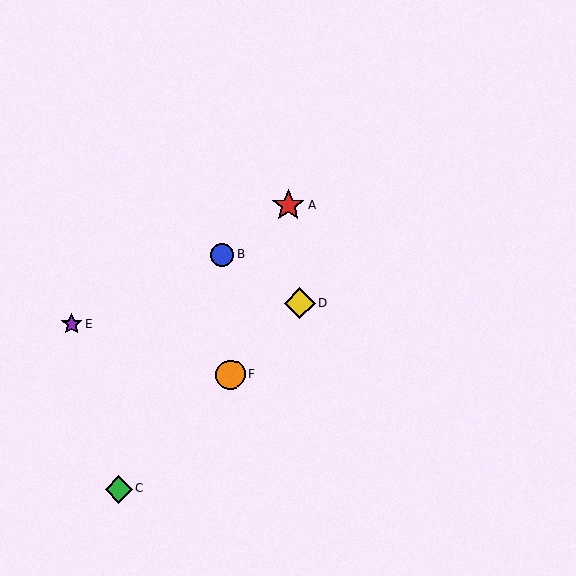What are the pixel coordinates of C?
Object C is at (119, 489).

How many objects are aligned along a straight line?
3 objects (C, D, F) are aligned along a straight line.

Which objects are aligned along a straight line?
Objects C, D, F are aligned along a straight line.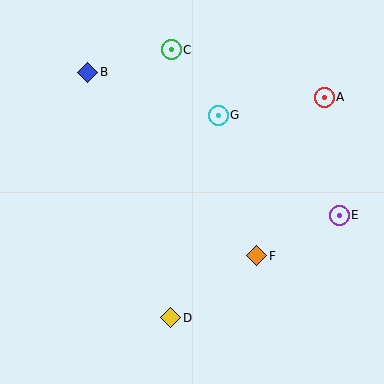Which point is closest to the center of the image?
Point G at (218, 115) is closest to the center.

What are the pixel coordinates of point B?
Point B is at (88, 72).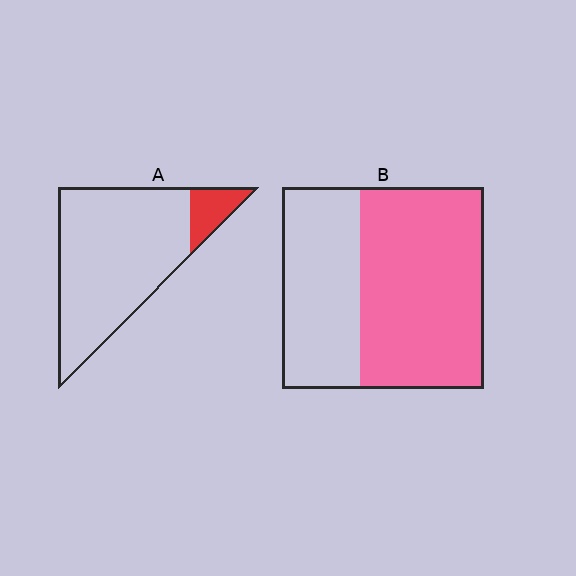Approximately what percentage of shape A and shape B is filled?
A is approximately 10% and B is approximately 60%.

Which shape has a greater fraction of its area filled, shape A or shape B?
Shape B.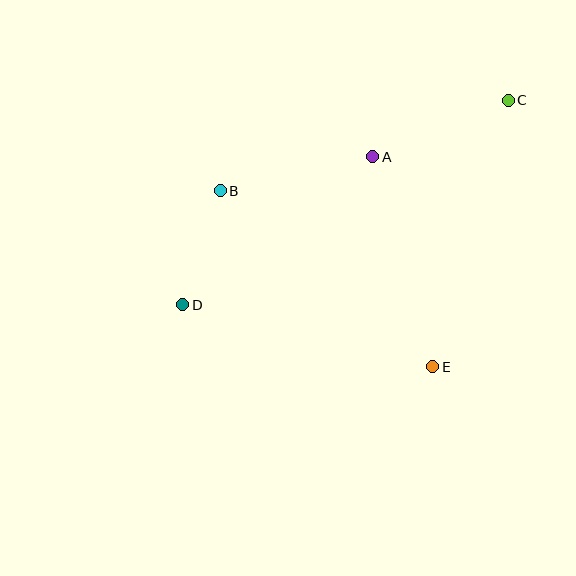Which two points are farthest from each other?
Points C and D are farthest from each other.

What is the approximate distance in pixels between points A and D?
The distance between A and D is approximately 241 pixels.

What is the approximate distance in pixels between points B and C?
The distance between B and C is approximately 302 pixels.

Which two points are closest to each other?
Points B and D are closest to each other.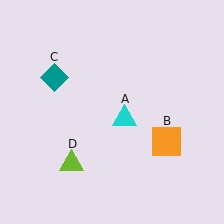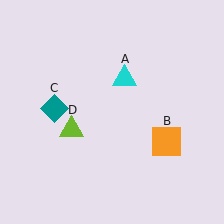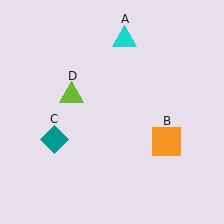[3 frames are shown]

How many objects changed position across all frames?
3 objects changed position: cyan triangle (object A), teal diamond (object C), lime triangle (object D).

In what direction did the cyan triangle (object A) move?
The cyan triangle (object A) moved up.